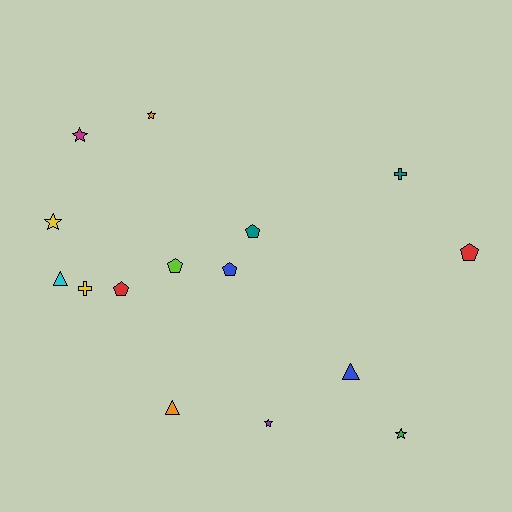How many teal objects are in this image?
There are 2 teal objects.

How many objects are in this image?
There are 15 objects.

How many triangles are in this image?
There are 3 triangles.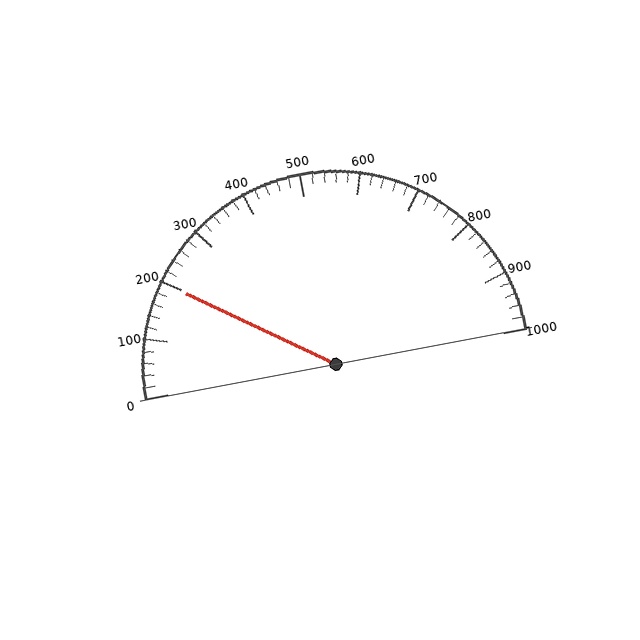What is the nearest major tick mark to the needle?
The nearest major tick mark is 200.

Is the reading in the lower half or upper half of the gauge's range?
The reading is in the lower half of the range (0 to 1000).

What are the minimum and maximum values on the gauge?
The gauge ranges from 0 to 1000.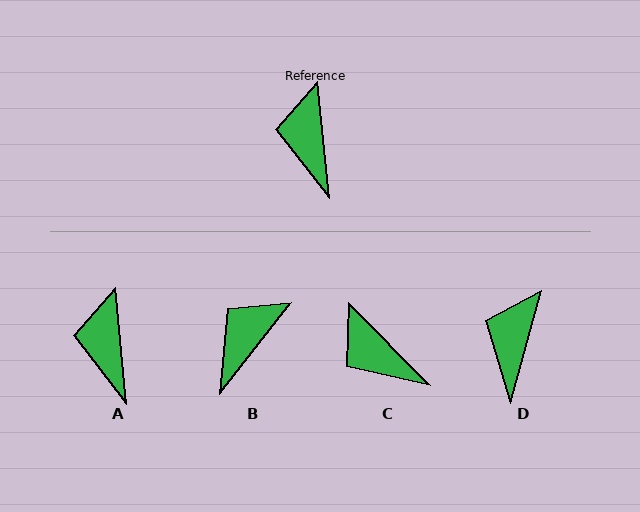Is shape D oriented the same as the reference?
No, it is off by about 21 degrees.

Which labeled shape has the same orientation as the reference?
A.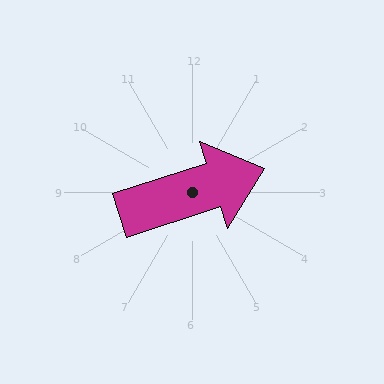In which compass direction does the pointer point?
East.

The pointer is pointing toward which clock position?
Roughly 2 o'clock.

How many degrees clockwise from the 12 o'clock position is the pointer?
Approximately 72 degrees.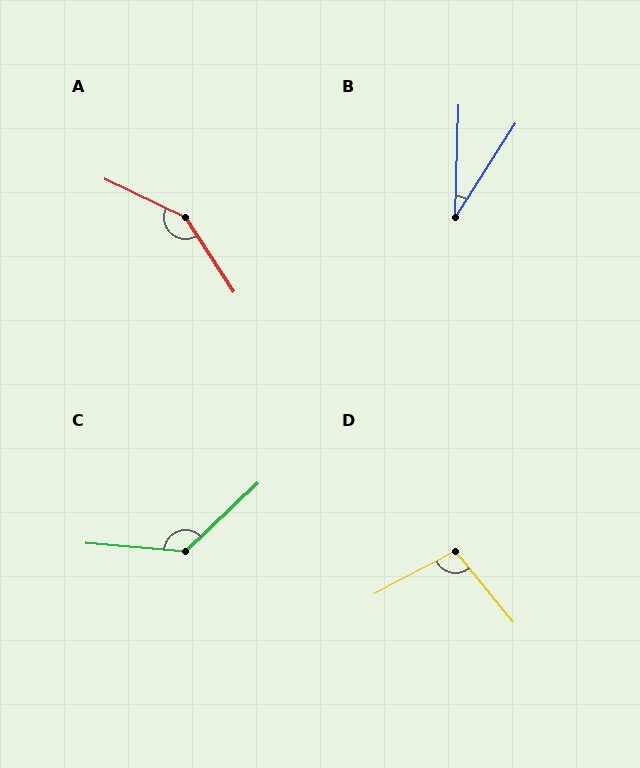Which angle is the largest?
A, at approximately 148 degrees.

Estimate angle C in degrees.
Approximately 132 degrees.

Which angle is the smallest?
B, at approximately 30 degrees.